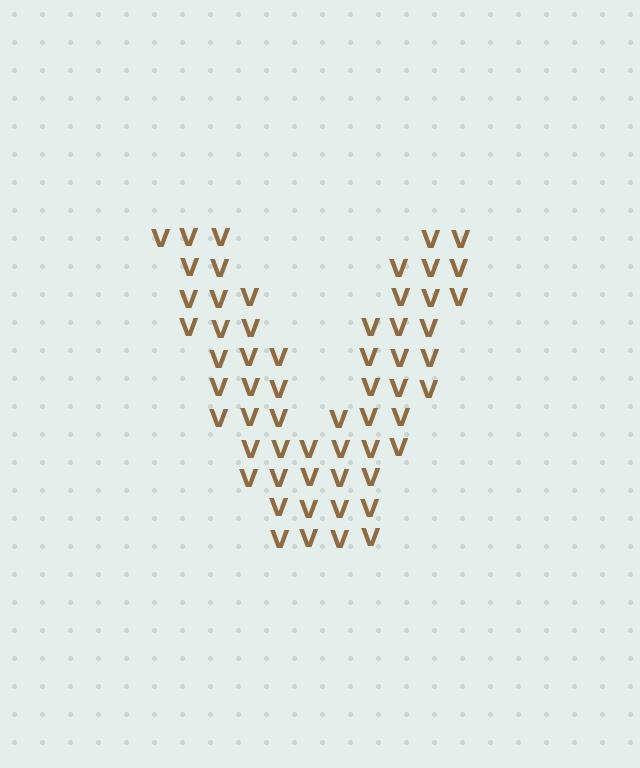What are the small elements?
The small elements are letter V's.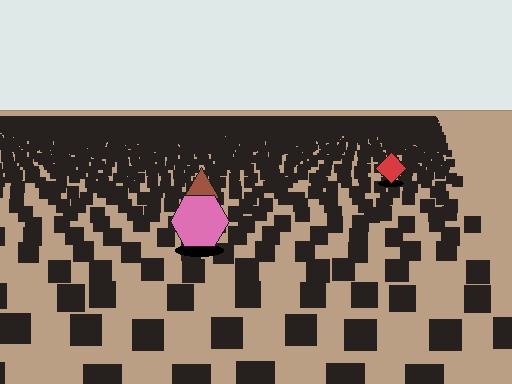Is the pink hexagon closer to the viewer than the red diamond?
Yes. The pink hexagon is closer — you can tell from the texture gradient: the ground texture is coarser near it.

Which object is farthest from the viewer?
The red diamond is farthest from the viewer. It appears smaller and the ground texture around it is denser.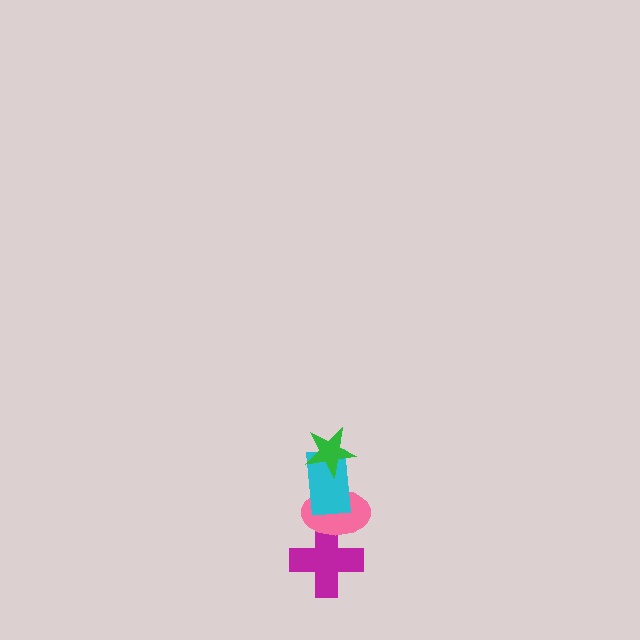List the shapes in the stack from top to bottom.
From top to bottom: the green star, the cyan rectangle, the pink ellipse, the magenta cross.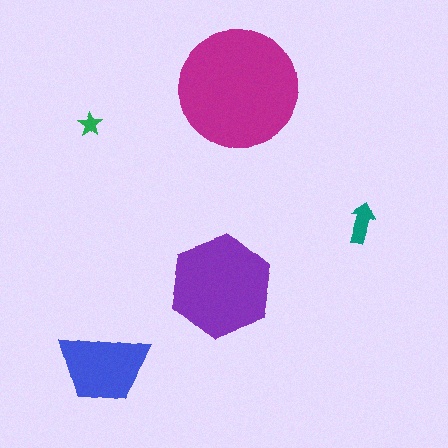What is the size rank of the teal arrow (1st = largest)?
4th.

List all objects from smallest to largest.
The green star, the teal arrow, the blue trapezoid, the purple hexagon, the magenta circle.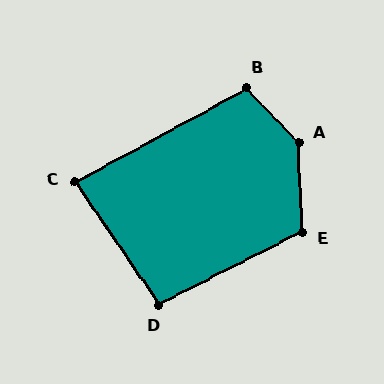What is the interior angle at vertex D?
Approximately 97 degrees (obtuse).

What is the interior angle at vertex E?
Approximately 115 degrees (obtuse).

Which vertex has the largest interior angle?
A, at approximately 139 degrees.